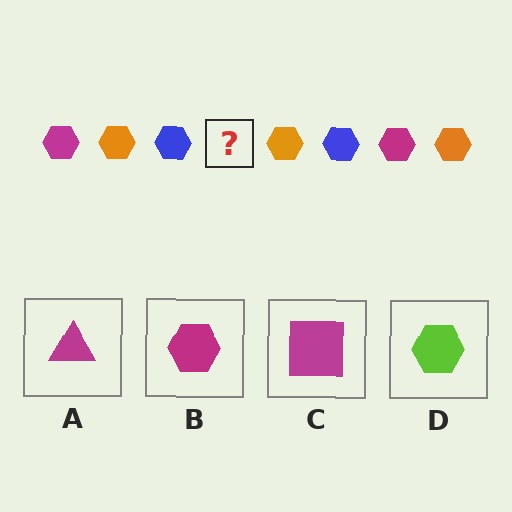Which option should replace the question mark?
Option B.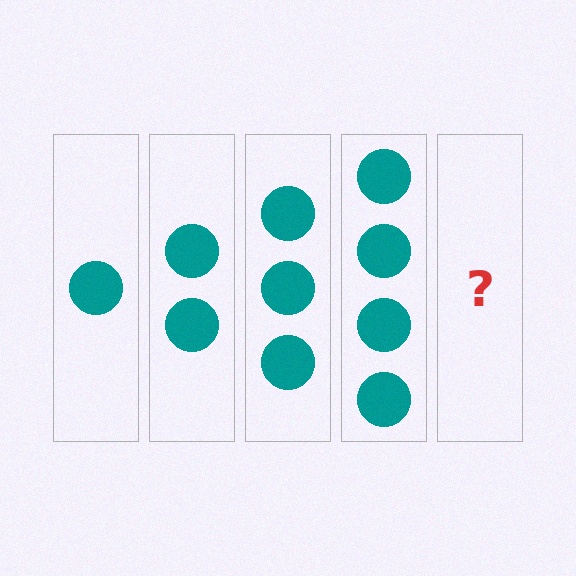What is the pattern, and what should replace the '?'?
The pattern is that each step adds one more circle. The '?' should be 5 circles.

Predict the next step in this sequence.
The next step is 5 circles.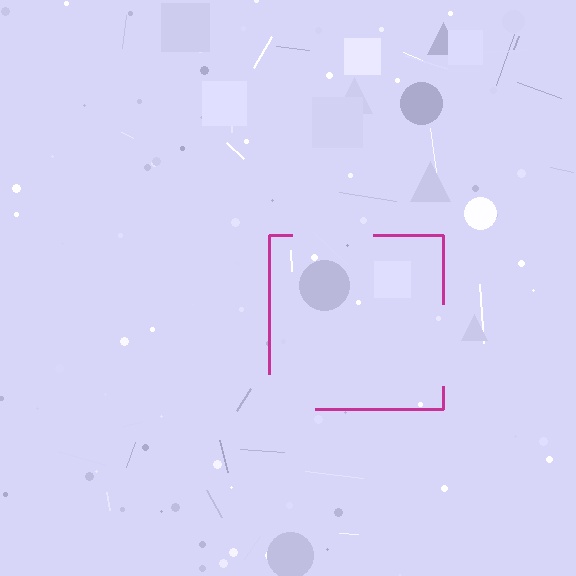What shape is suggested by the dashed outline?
The dashed outline suggests a square.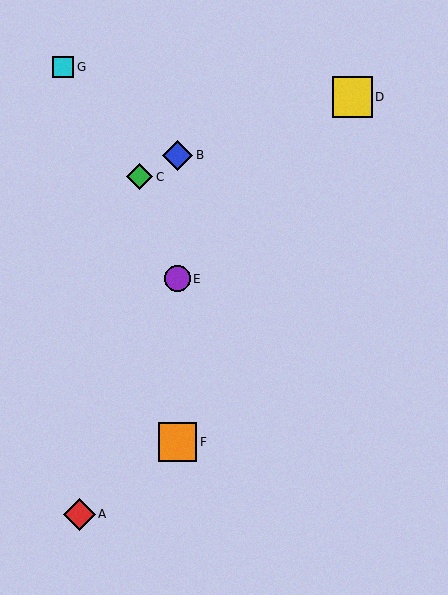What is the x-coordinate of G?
Object G is at x≈63.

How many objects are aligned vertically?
3 objects (B, E, F) are aligned vertically.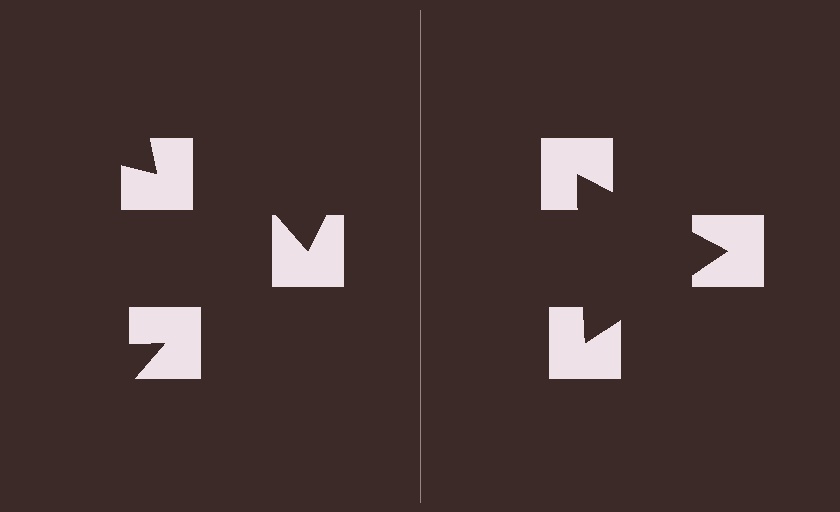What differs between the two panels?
The notched squares are positioned identically on both sides; only the wedge orientations differ. On the right they align to a triangle; on the left they are misaligned.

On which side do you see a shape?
An illusory triangle appears on the right side. On the left side the wedge cuts are rotated, so no coherent shape forms.